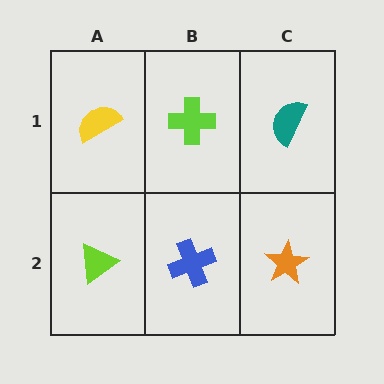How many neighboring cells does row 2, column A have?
2.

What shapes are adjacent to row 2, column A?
A yellow semicircle (row 1, column A), a blue cross (row 2, column B).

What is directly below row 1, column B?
A blue cross.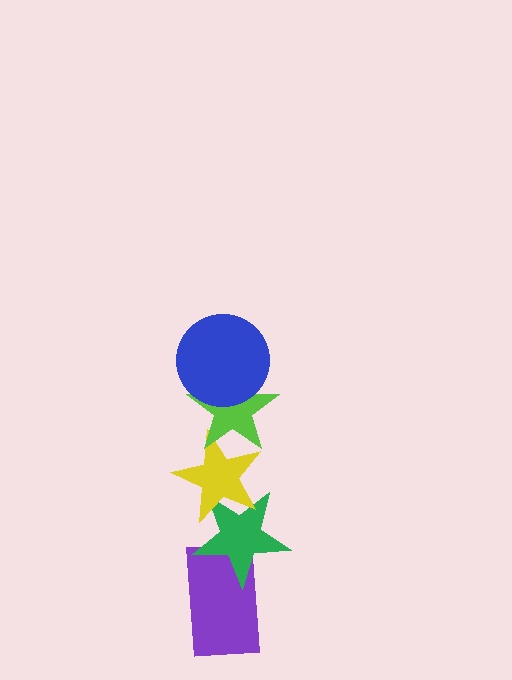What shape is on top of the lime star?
The blue circle is on top of the lime star.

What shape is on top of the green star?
The yellow star is on top of the green star.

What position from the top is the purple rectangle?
The purple rectangle is 5th from the top.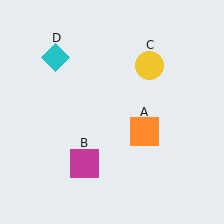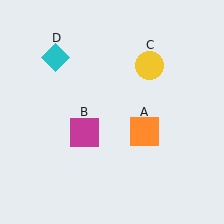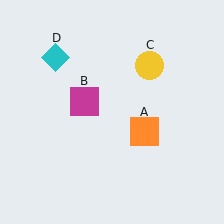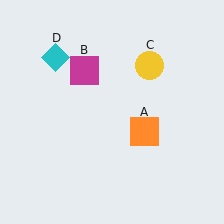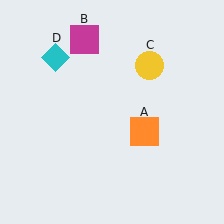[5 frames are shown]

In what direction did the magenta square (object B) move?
The magenta square (object B) moved up.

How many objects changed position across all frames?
1 object changed position: magenta square (object B).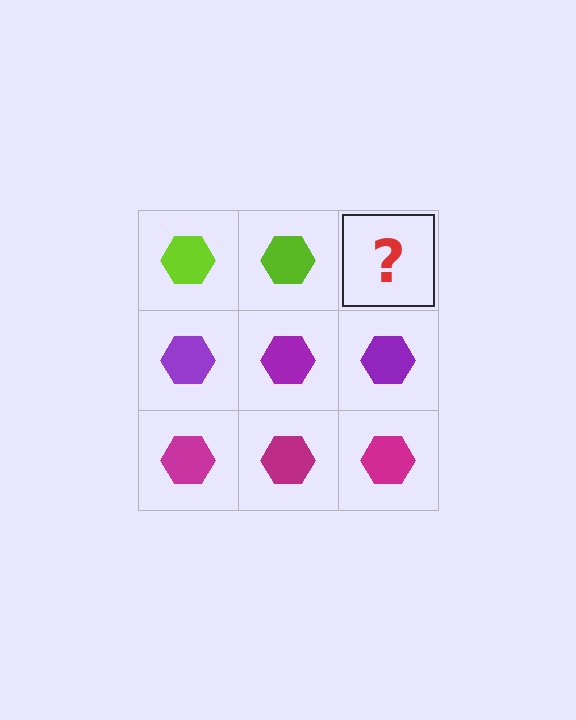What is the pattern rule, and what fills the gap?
The rule is that each row has a consistent color. The gap should be filled with a lime hexagon.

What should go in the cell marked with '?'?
The missing cell should contain a lime hexagon.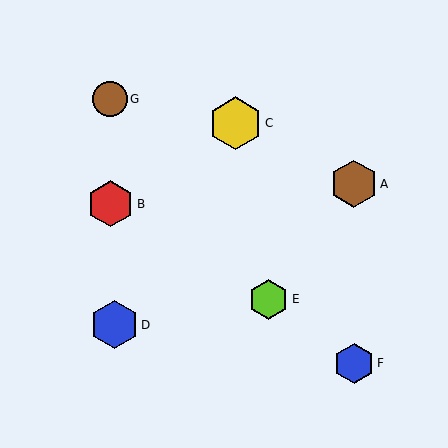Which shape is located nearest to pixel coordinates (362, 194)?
The brown hexagon (labeled A) at (354, 184) is nearest to that location.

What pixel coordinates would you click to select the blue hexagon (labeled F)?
Click at (354, 363) to select the blue hexagon F.